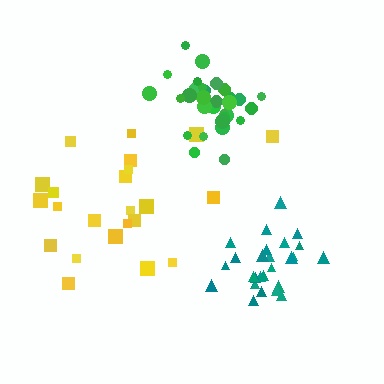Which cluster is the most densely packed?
Teal.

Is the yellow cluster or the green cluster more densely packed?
Green.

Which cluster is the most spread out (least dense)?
Yellow.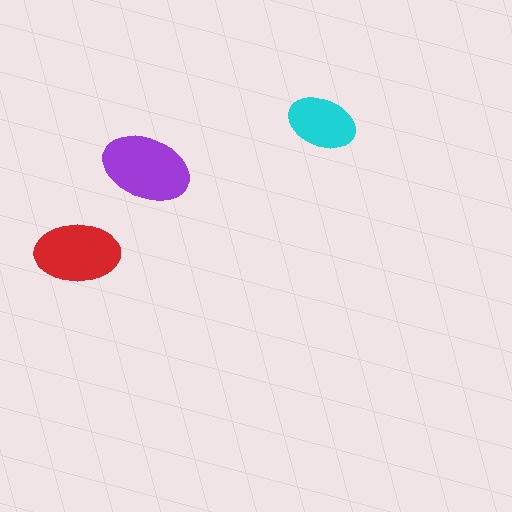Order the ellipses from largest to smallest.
the purple one, the red one, the cyan one.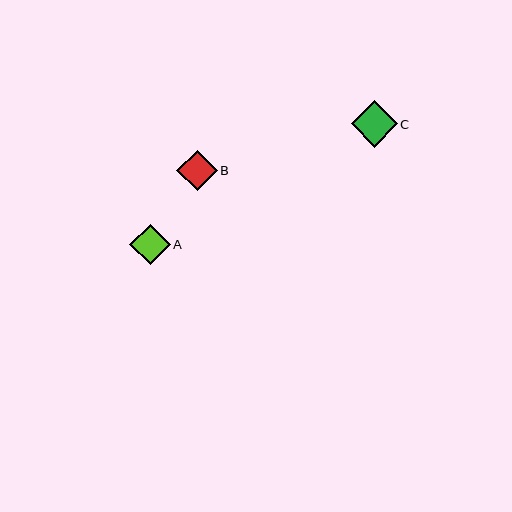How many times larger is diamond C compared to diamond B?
Diamond C is approximately 1.1 times the size of diamond B.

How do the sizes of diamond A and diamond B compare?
Diamond A and diamond B are approximately the same size.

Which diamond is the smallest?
Diamond B is the smallest with a size of approximately 40 pixels.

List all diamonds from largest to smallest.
From largest to smallest: C, A, B.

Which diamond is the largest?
Diamond C is the largest with a size of approximately 46 pixels.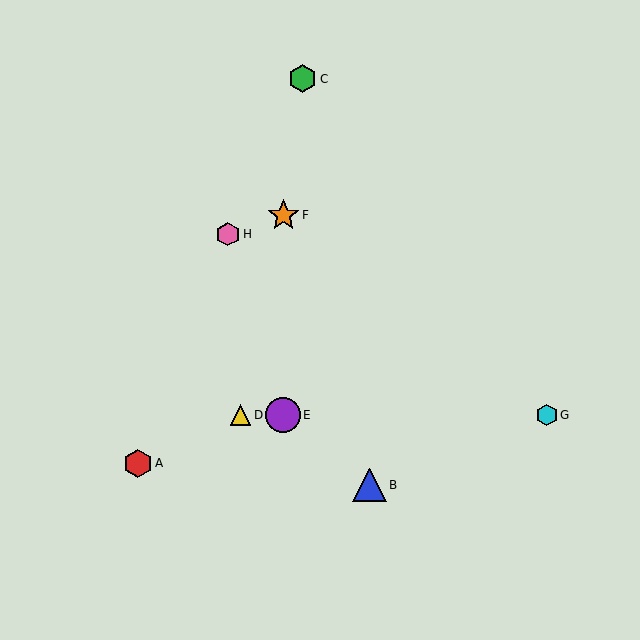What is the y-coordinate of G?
Object G is at y≈415.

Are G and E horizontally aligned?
Yes, both are at y≈415.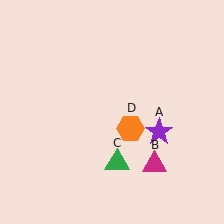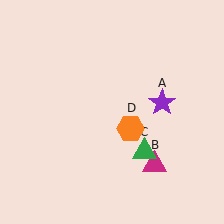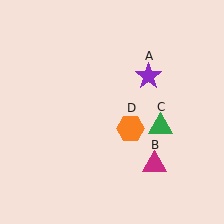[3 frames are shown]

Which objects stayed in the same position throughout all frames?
Magenta triangle (object B) and orange hexagon (object D) remained stationary.